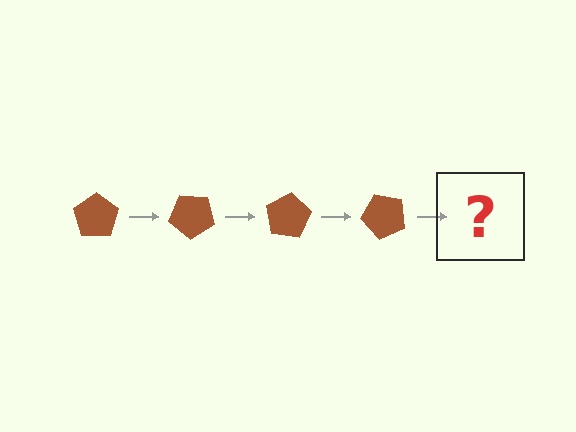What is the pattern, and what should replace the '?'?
The pattern is that the pentagon rotates 40 degrees each step. The '?' should be a brown pentagon rotated 160 degrees.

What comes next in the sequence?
The next element should be a brown pentagon rotated 160 degrees.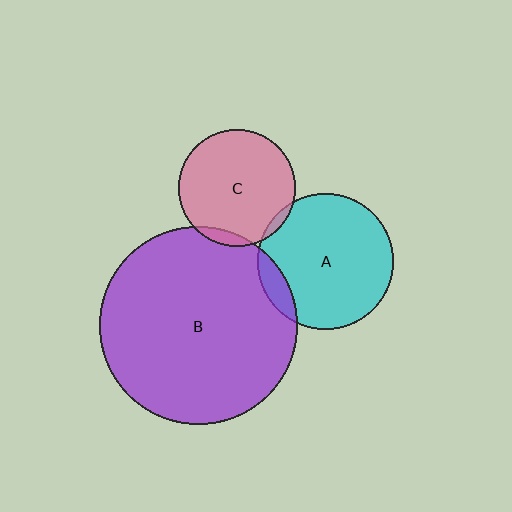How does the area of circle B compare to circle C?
Approximately 2.9 times.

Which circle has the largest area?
Circle B (purple).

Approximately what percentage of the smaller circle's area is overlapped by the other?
Approximately 5%.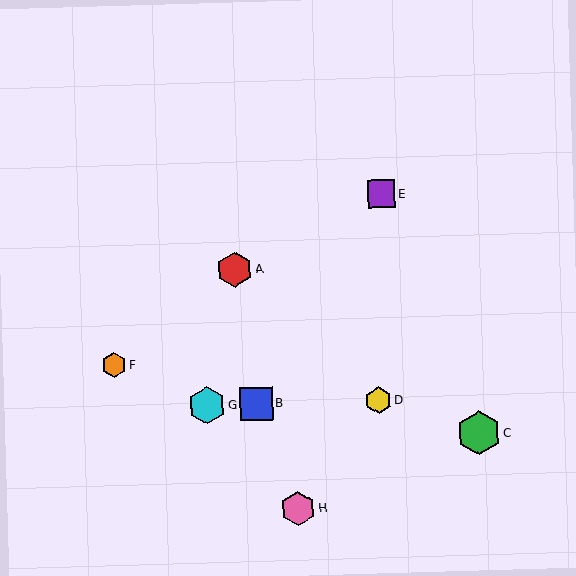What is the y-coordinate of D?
Object D is at y≈400.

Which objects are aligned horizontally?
Objects B, D, G are aligned horizontally.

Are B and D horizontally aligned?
Yes, both are at y≈404.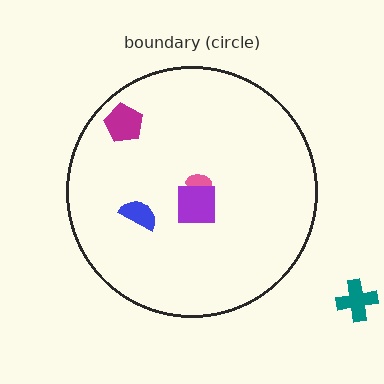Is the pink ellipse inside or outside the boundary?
Inside.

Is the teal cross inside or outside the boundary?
Outside.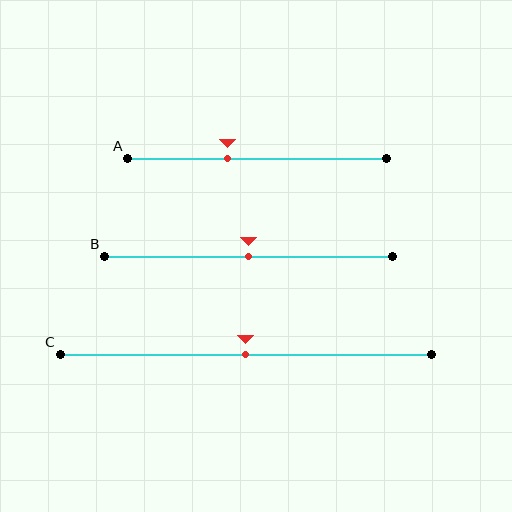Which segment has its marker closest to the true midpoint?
Segment B has its marker closest to the true midpoint.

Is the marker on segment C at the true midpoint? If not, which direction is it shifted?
Yes, the marker on segment C is at the true midpoint.